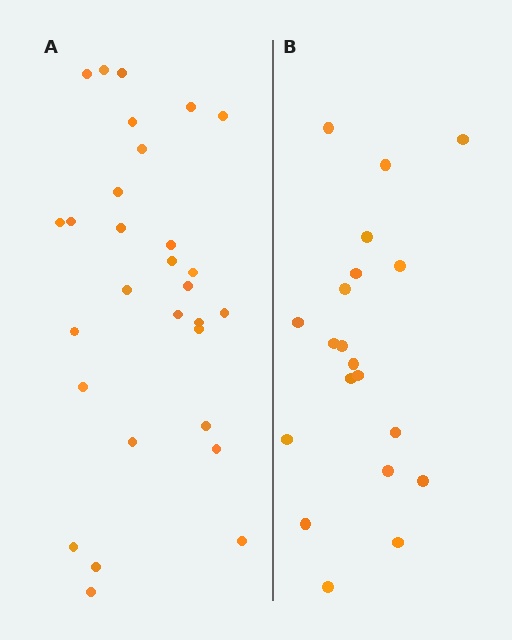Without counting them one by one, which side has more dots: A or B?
Region A (the left region) has more dots.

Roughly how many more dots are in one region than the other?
Region A has roughly 8 or so more dots than region B.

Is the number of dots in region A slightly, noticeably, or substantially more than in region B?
Region A has substantially more. The ratio is roughly 1.4 to 1.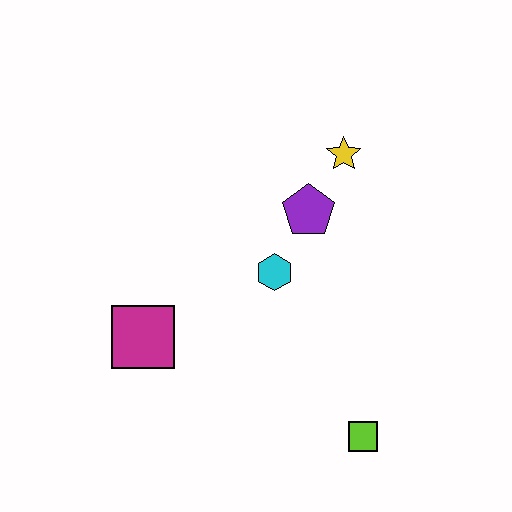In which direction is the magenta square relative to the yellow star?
The magenta square is to the left of the yellow star.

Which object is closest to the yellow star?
The purple pentagon is closest to the yellow star.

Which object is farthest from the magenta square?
The yellow star is farthest from the magenta square.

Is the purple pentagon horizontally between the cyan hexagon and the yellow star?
Yes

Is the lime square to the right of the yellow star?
Yes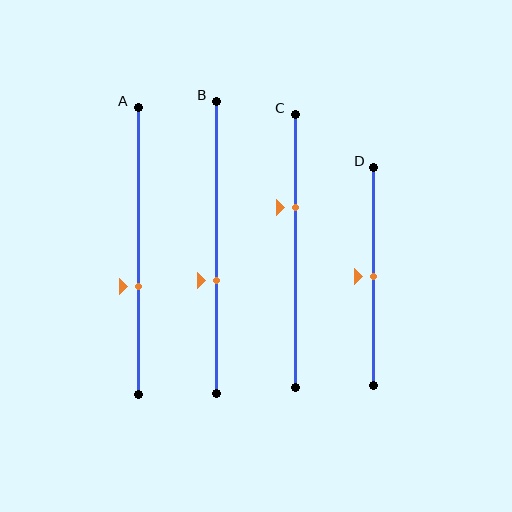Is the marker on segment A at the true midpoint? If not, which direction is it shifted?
No, the marker on segment A is shifted downward by about 12% of the segment length.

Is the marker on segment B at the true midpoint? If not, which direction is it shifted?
No, the marker on segment B is shifted downward by about 11% of the segment length.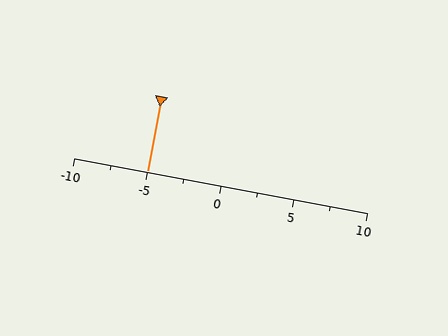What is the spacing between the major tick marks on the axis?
The major ticks are spaced 5 apart.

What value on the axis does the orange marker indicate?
The marker indicates approximately -5.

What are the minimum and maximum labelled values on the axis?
The axis runs from -10 to 10.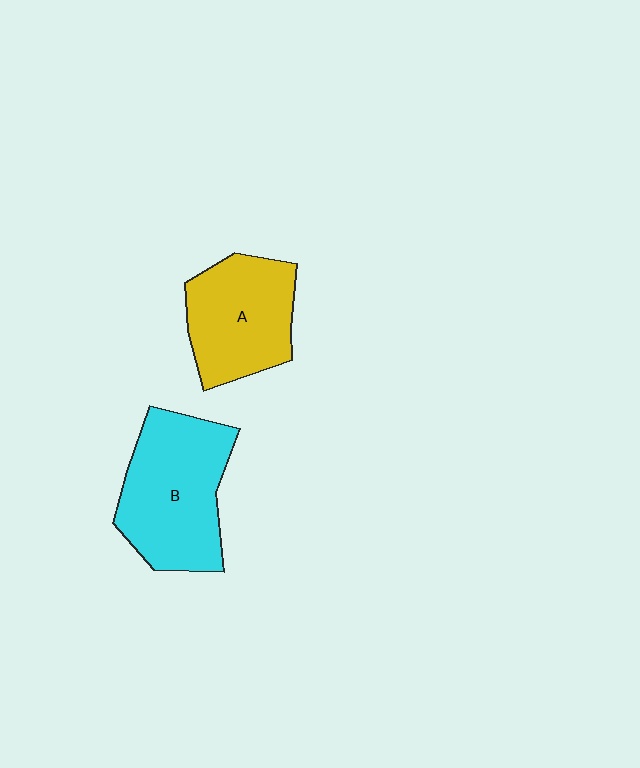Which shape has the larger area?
Shape B (cyan).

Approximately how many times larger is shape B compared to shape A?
Approximately 1.2 times.